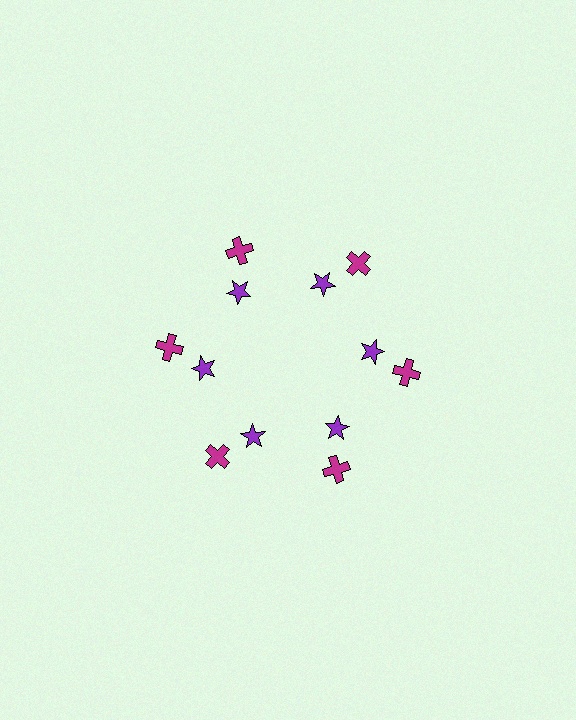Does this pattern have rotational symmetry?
Yes, this pattern has 6-fold rotational symmetry. It looks the same after rotating 60 degrees around the center.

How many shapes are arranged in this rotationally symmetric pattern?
There are 12 shapes, arranged in 6 groups of 2.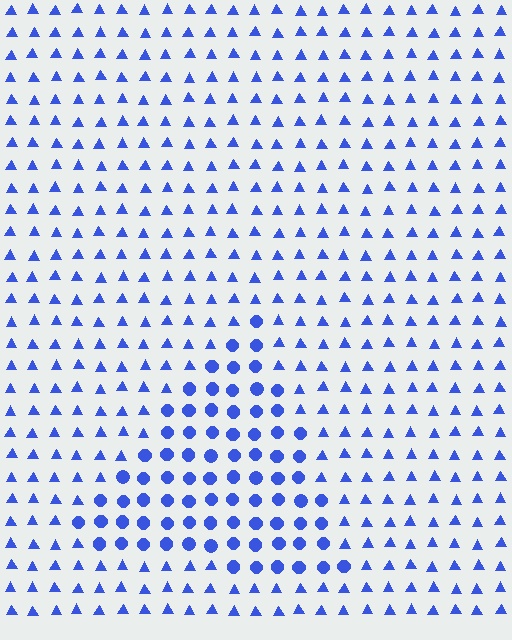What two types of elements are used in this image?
The image uses circles inside the triangle region and triangles outside it.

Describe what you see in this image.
The image is filled with small blue elements arranged in a uniform grid. A triangle-shaped region contains circles, while the surrounding area contains triangles. The boundary is defined purely by the change in element shape.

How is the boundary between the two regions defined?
The boundary is defined by a change in element shape: circles inside vs. triangles outside. All elements share the same color and spacing.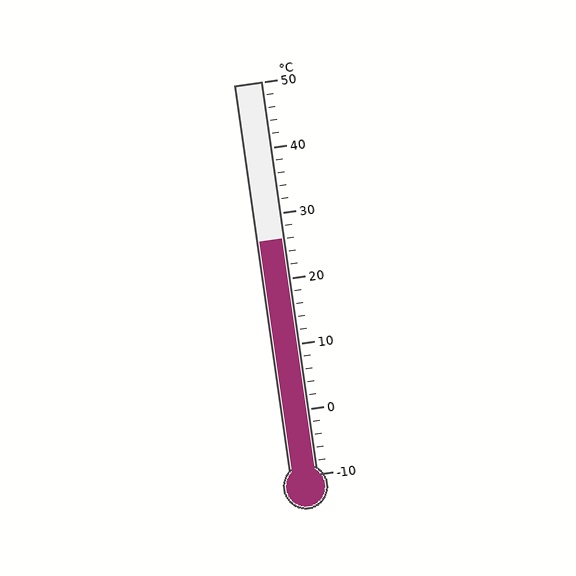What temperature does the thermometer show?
The thermometer shows approximately 26°C.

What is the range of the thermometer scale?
The thermometer scale ranges from -10°C to 50°C.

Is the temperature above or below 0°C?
The temperature is above 0°C.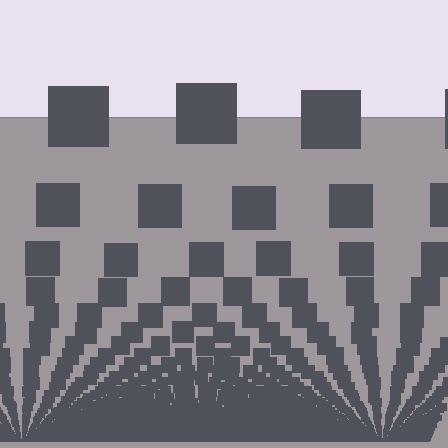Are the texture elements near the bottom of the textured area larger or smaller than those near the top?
Smaller. The gradient is inverted — elements near the bottom are smaller and denser.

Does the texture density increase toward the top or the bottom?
Density increases toward the bottom.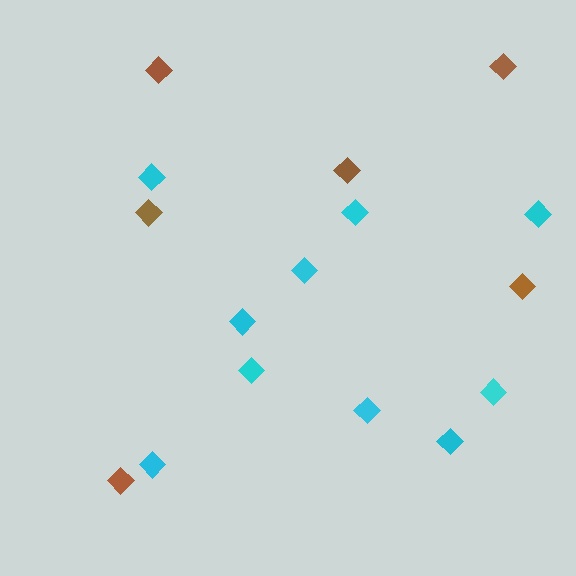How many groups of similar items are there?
There are 2 groups: one group of brown diamonds (6) and one group of cyan diamonds (10).